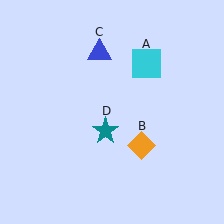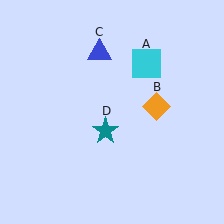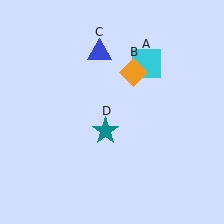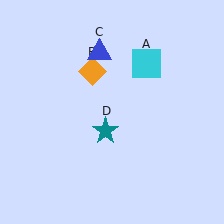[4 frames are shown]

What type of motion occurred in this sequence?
The orange diamond (object B) rotated counterclockwise around the center of the scene.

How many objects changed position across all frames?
1 object changed position: orange diamond (object B).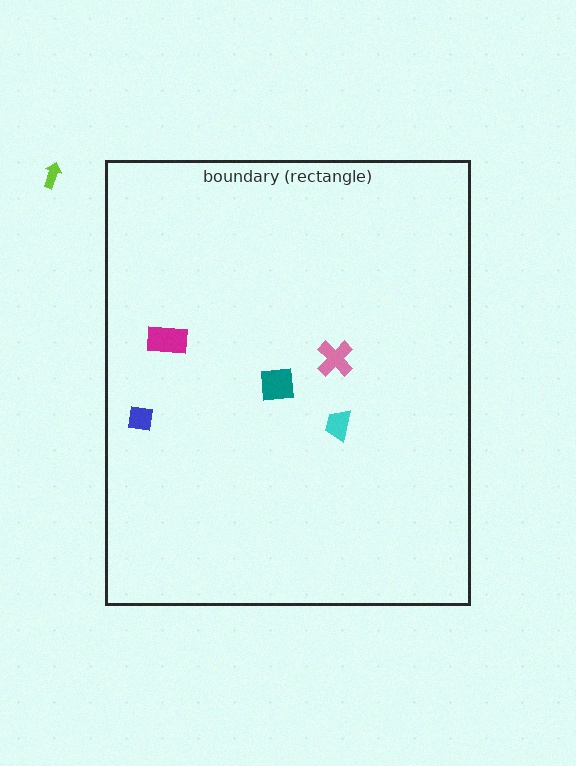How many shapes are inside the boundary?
5 inside, 1 outside.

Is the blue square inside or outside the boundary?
Inside.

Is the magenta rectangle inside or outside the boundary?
Inside.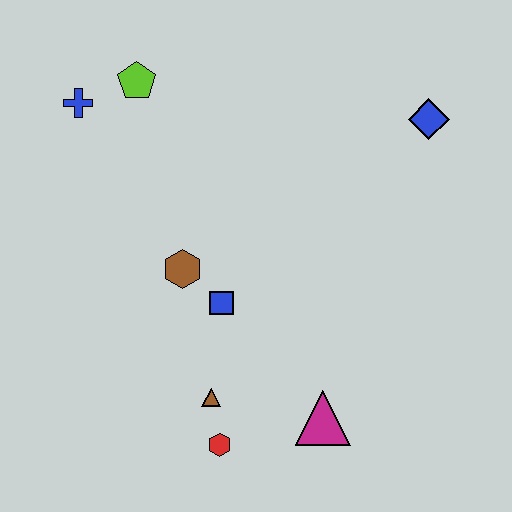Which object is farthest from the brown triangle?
The blue diamond is farthest from the brown triangle.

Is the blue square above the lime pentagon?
No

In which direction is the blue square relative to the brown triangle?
The blue square is above the brown triangle.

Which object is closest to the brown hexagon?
The blue square is closest to the brown hexagon.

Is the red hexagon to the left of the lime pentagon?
No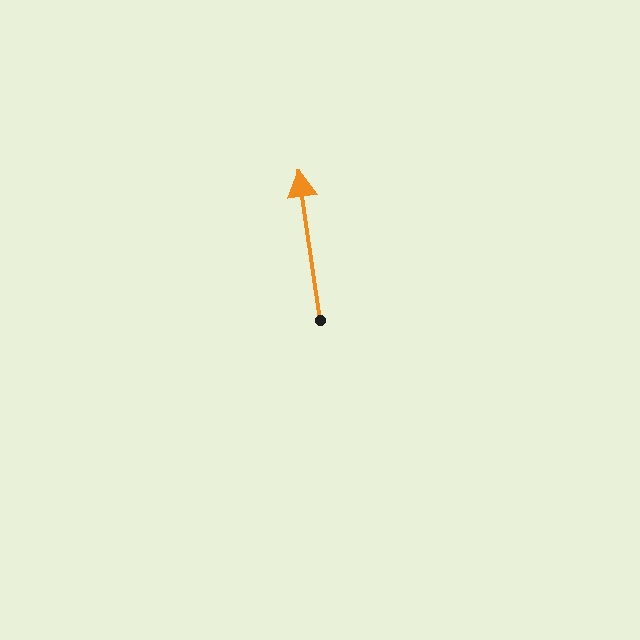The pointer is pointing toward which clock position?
Roughly 12 o'clock.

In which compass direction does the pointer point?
North.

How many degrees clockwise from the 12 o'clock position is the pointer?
Approximately 352 degrees.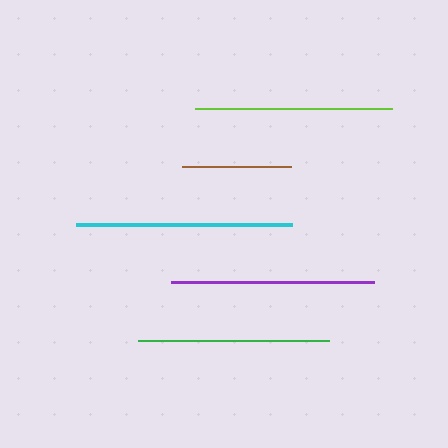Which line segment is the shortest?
The brown line is the shortest at approximately 110 pixels.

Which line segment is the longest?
The cyan line is the longest at approximately 216 pixels.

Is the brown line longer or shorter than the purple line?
The purple line is longer than the brown line.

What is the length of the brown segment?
The brown segment is approximately 110 pixels long.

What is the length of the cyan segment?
The cyan segment is approximately 216 pixels long.